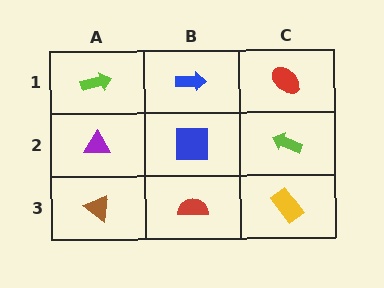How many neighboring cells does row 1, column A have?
2.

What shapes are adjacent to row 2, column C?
A red ellipse (row 1, column C), a yellow rectangle (row 3, column C), a blue square (row 2, column B).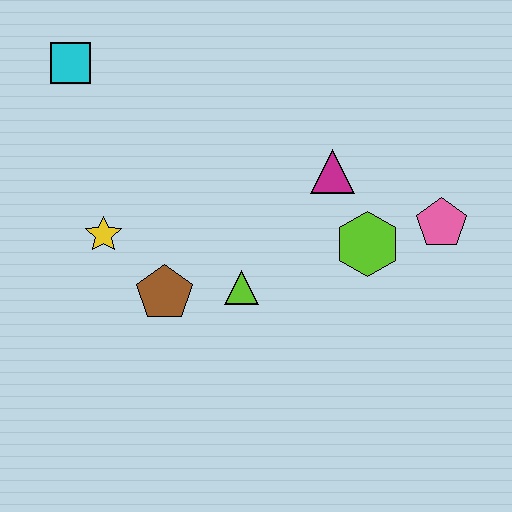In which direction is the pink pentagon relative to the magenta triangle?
The pink pentagon is to the right of the magenta triangle.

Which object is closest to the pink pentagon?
The lime hexagon is closest to the pink pentagon.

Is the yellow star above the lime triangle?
Yes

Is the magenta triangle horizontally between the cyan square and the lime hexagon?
Yes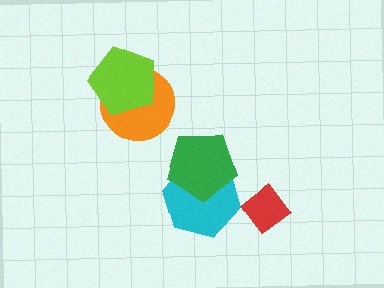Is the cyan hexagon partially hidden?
Yes, it is partially covered by another shape.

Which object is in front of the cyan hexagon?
The green pentagon is in front of the cyan hexagon.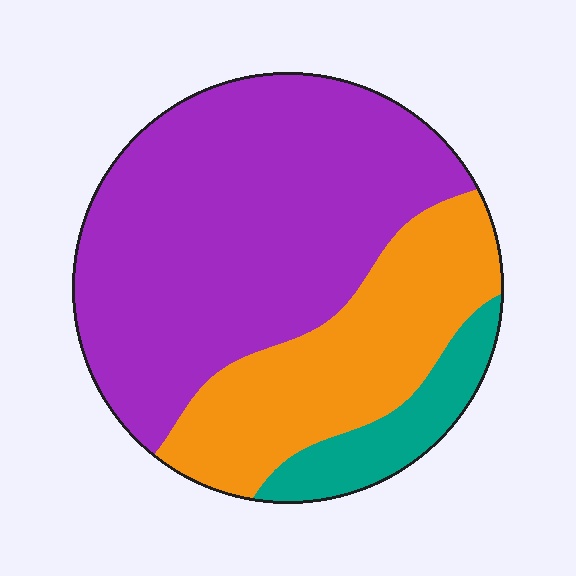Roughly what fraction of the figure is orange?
Orange covers around 30% of the figure.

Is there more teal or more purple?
Purple.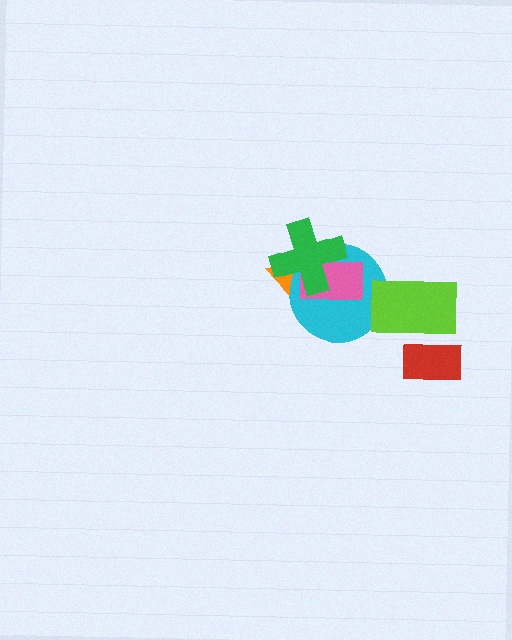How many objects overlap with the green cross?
3 objects overlap with the green cross.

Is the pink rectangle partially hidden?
Yes, it is partially covered by another shape.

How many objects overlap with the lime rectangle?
2 objects overlap with the lime rectangle.